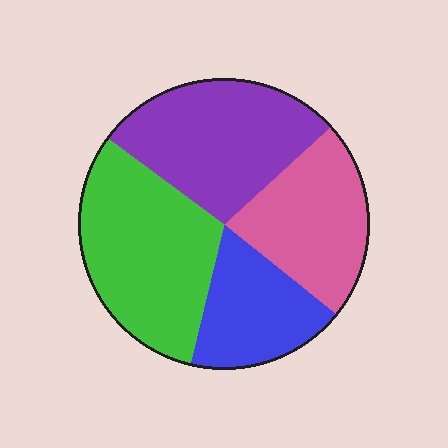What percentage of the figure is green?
Green covers about 30% of the figure.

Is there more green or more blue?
Green.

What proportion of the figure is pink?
Pink takes up less than a quarter of the figure.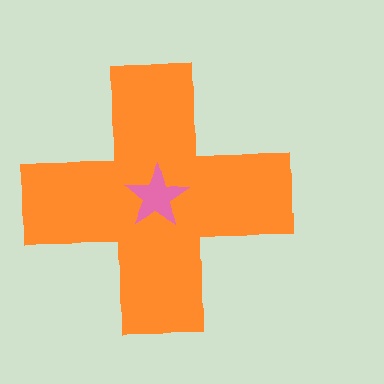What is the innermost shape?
The pink star.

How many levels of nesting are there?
2.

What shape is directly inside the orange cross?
The pink star.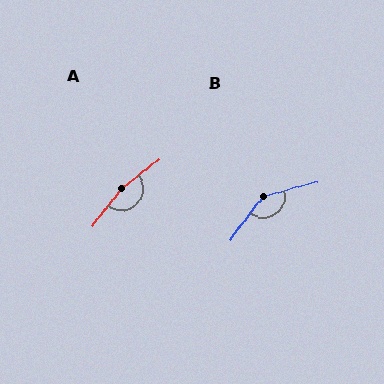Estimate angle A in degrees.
Approximately 166 degrees.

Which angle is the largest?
A, at approximately 166 degrees.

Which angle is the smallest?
B, at approximately 142 degrees.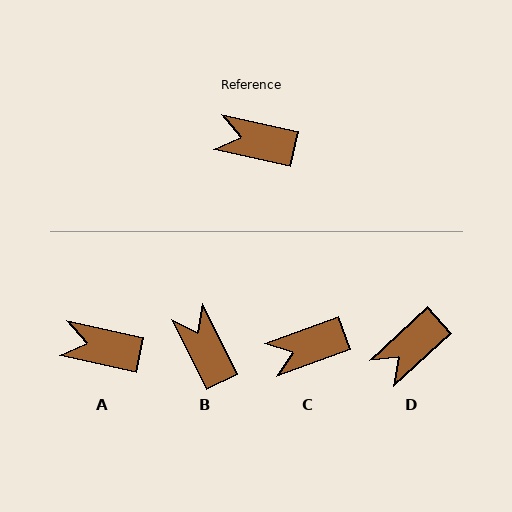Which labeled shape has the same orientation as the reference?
A.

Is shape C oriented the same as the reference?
No, it is off by about 32 degrees.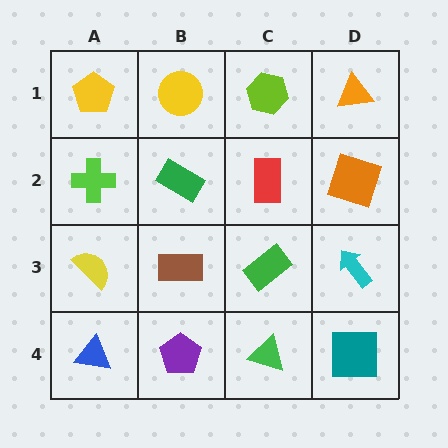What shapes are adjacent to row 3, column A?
A lime cross (row 2, column A), a blue triangle (row 4, column A), a brown rectangle (row 3, column B).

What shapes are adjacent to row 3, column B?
A green rectangle (row 2, column B), a purple pentagon (row 4, column B), a yellow semicircle (row 3, column A), a green rectangle (row 3, column C).